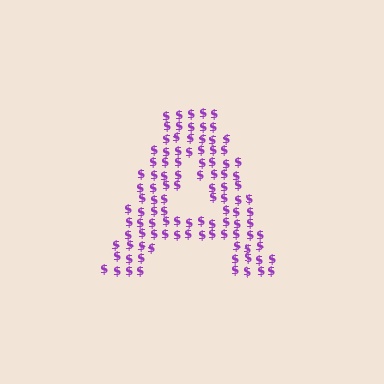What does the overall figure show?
The overall figure shows the letter A.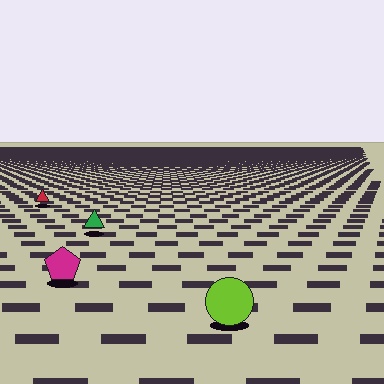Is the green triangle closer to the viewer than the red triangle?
Yes. The green triangle is closer — you can tell from the texture gradient: the ground texture is coarser near it.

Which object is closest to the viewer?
The lime circle is closest. The texture marks near it are larger and more spread out.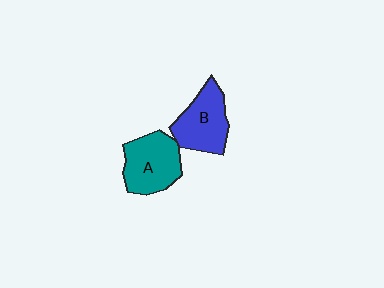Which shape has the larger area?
Shape A (teal).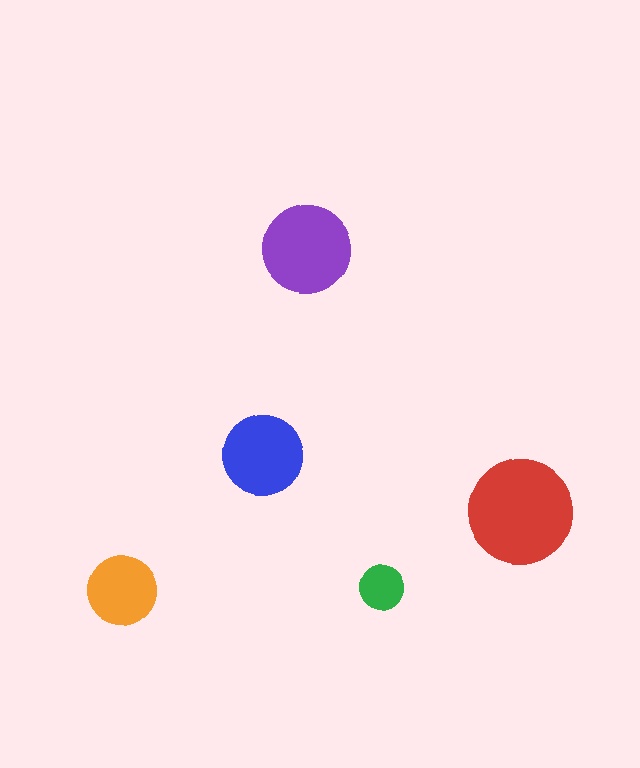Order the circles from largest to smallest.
the red one, the purple one, the blue one, the orange one, the green one.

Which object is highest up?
The purple circle is topmost.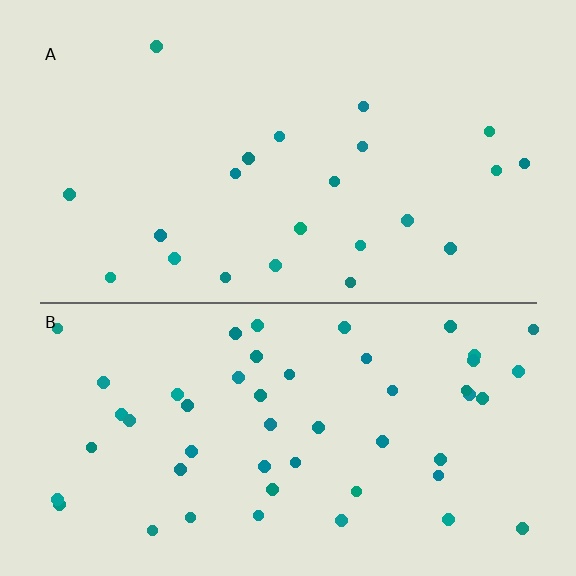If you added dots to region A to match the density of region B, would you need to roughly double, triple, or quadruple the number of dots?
Approximately double.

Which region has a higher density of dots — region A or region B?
B (the bottom).